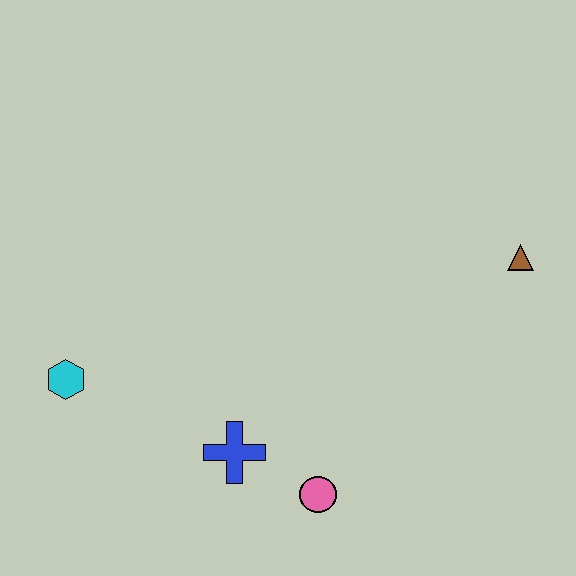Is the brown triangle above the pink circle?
Yes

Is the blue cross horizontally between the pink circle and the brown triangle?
No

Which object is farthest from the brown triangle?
The cyan hexagon is farthest from the brown triangle.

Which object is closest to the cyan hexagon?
The blue cross is closest to the cyan hexagon.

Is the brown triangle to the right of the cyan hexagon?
Yes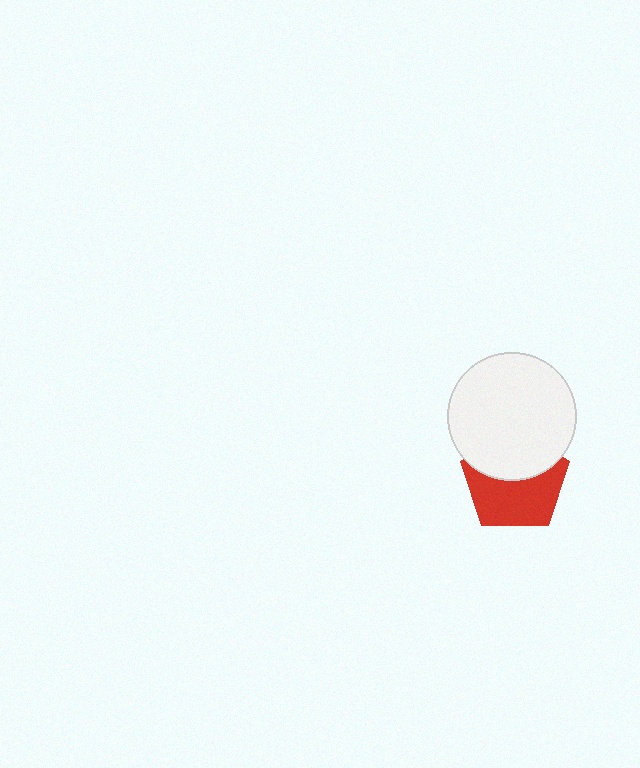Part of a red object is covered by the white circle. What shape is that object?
It is a pentagon.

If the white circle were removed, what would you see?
You would see the complete red pentagon.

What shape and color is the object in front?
The object in front is a white circle.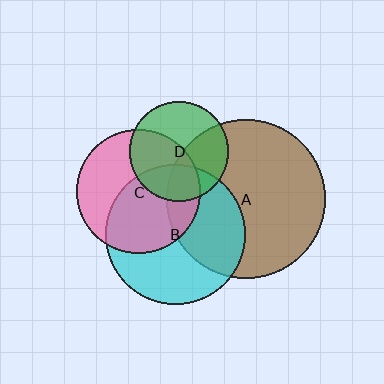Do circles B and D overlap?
Yes.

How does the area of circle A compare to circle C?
Approximately 1.7 times.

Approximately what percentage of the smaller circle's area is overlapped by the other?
Approximately 25%.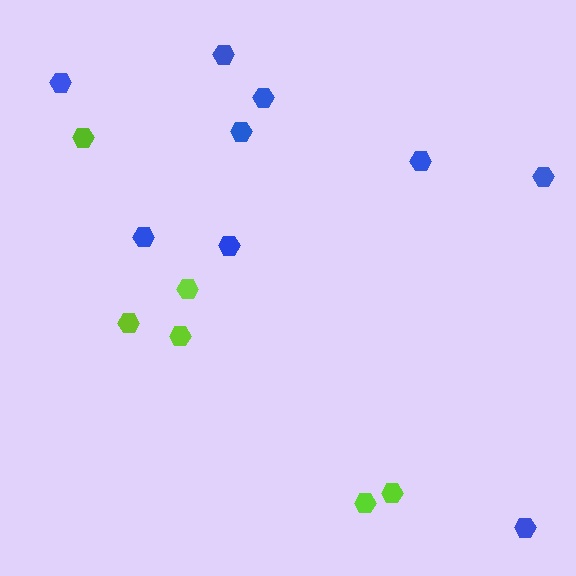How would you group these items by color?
There are 2 groups: one group of lime hexagons (6) and one group of blue hexagons (9).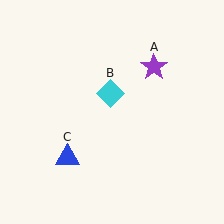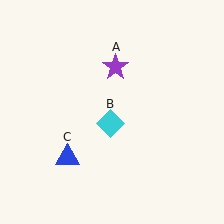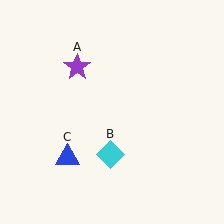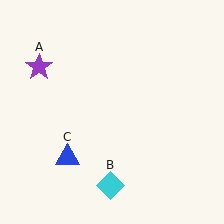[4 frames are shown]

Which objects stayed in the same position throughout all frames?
Blue triangle (object C) remained stationary.